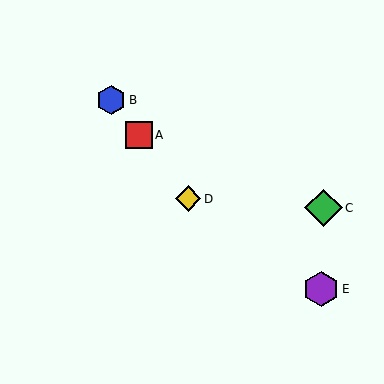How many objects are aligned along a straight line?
3 objects (A, B, D) are aligned along a straight line.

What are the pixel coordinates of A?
Object A is at (139, 135).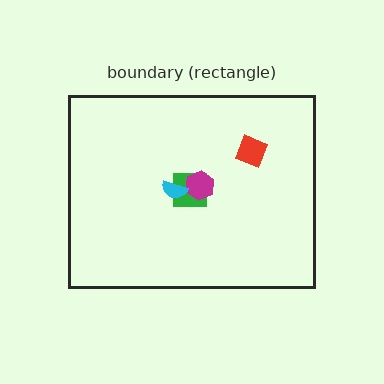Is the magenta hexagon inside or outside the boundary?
Inside.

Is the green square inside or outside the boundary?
Inside.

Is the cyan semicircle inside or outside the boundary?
Inside.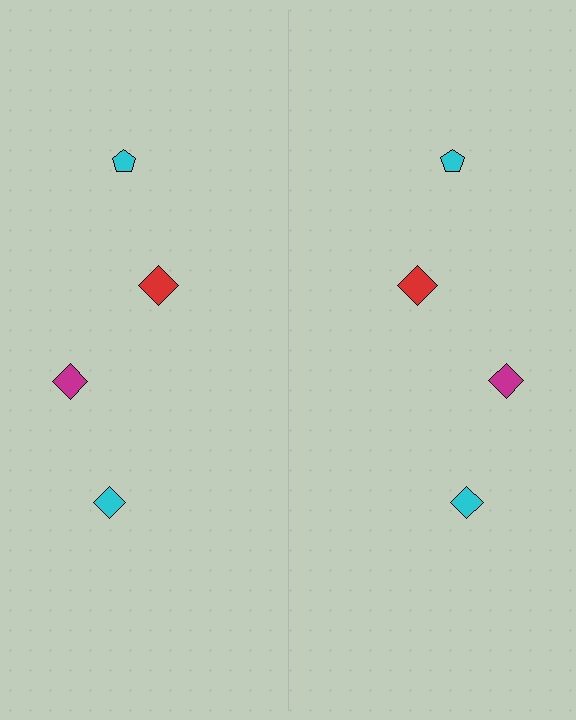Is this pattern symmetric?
Yes, this pattern has bilateral (reflection) symmetry.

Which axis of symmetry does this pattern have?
The pattern has a vertical axis of symmetry running through the center of the image.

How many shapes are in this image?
There are 8 shapes in this image.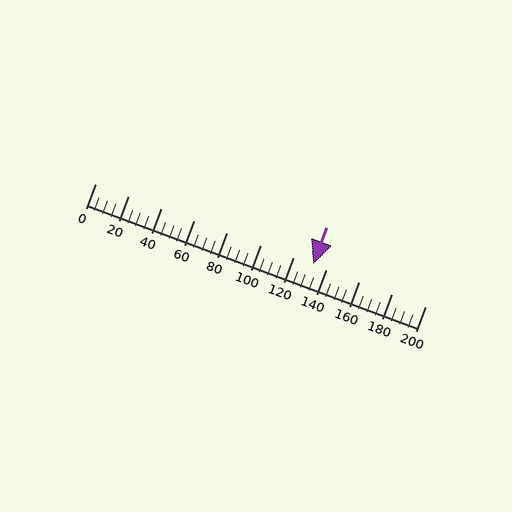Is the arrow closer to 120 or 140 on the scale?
The arrow is closer to 140.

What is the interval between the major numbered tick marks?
The major tick marks are spaced 20 units apart.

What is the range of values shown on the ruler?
The ruler shows values from 0 to 200.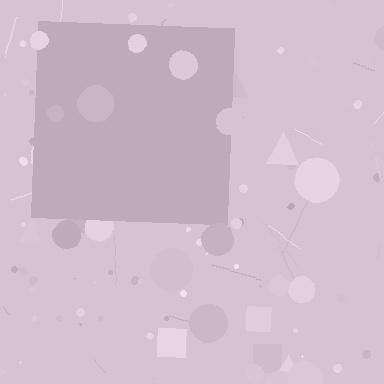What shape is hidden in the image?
A square is hidden in the image.